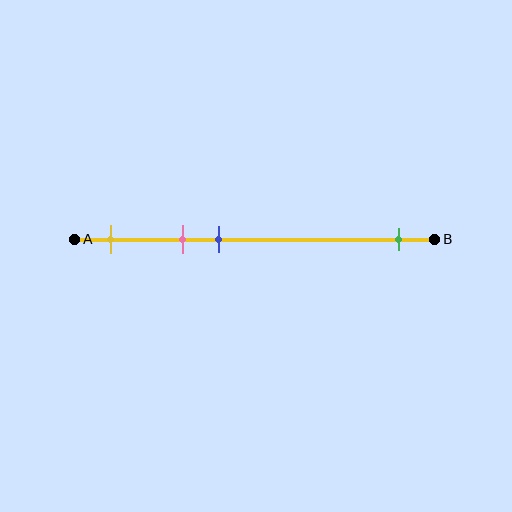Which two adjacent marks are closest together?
The pink and blue marks are the closest adjacent pair.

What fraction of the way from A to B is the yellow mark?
The yellow mark is approximately 10% (0.1) of the way from A to B.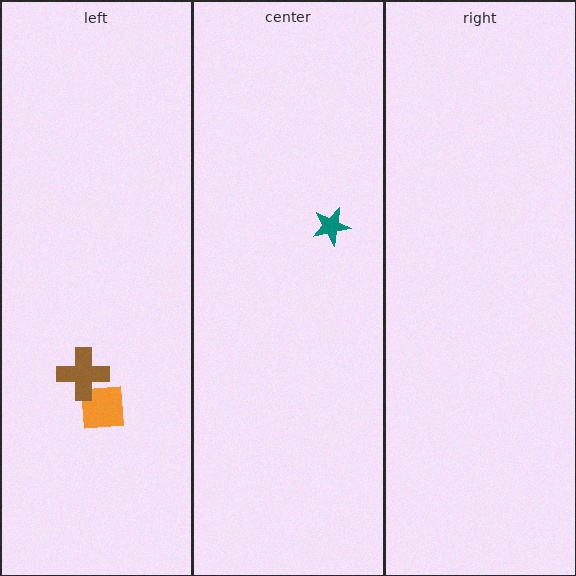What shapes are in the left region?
The orange square, the brown cross.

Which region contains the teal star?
The center region.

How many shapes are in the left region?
2.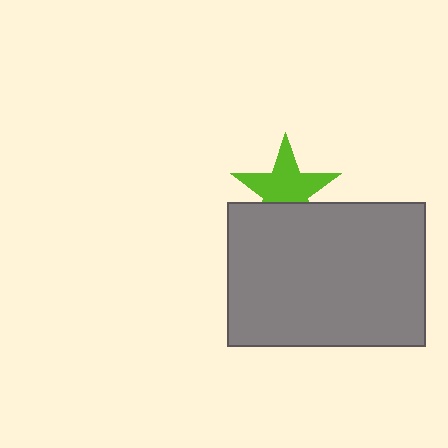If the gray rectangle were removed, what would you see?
You would see the complete lime star.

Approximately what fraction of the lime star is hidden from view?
Roughly 33% of the lime star is hidden behind the gray rectangle.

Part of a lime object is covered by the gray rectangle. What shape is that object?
It is a star.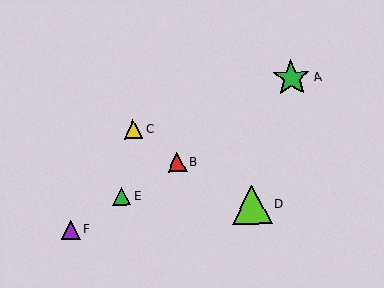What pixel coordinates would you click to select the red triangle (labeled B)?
Click at (177, 162) to select the red triangle B.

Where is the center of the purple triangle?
The center of the purple triangle is at (71, 229).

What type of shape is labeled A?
Shape A is a green star.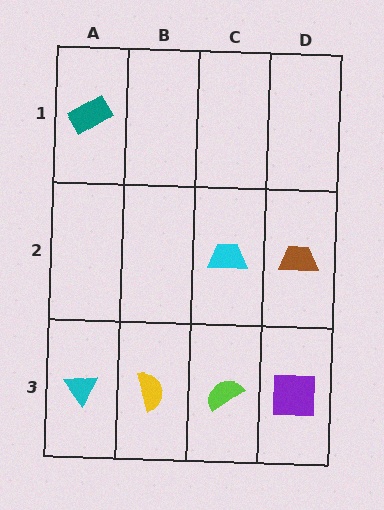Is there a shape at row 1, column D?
No, that cell is empty.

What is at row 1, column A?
A teal rectangle.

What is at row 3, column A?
A cyan triangle.